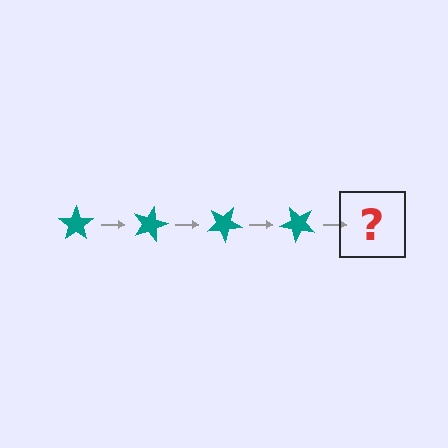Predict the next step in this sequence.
The next step is a teal star rotated 60 degrees.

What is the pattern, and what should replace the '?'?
The pattern is that the star rotates 15 degrees each step. The '?' should be a teal star rotated 60 degrees.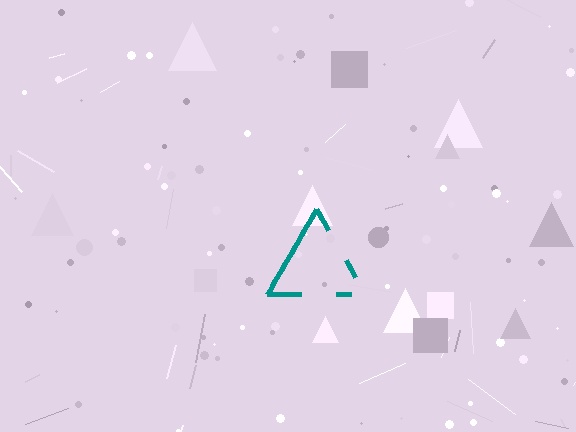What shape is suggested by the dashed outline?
The dashed outline suggests a triangle.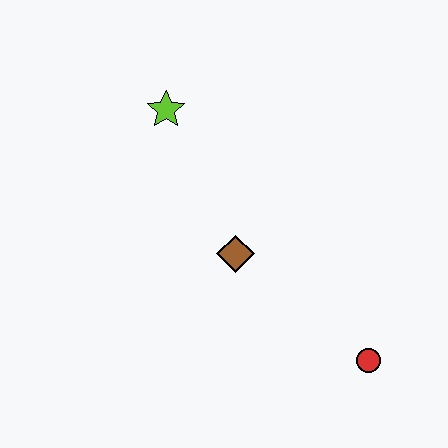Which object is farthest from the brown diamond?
The red circle is farthest from the brown diamond.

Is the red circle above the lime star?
No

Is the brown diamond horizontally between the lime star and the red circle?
Yes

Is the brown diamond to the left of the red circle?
Yes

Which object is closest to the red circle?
The brown diamond is closest to the red circle.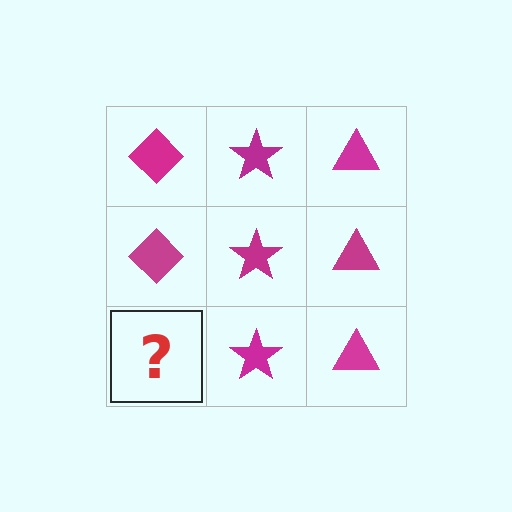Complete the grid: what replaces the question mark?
The question mark should be replaced with a magenta diamond.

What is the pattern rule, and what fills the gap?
The rule is that each column has a consistent shape. The gap should be filled with a magenta diamond.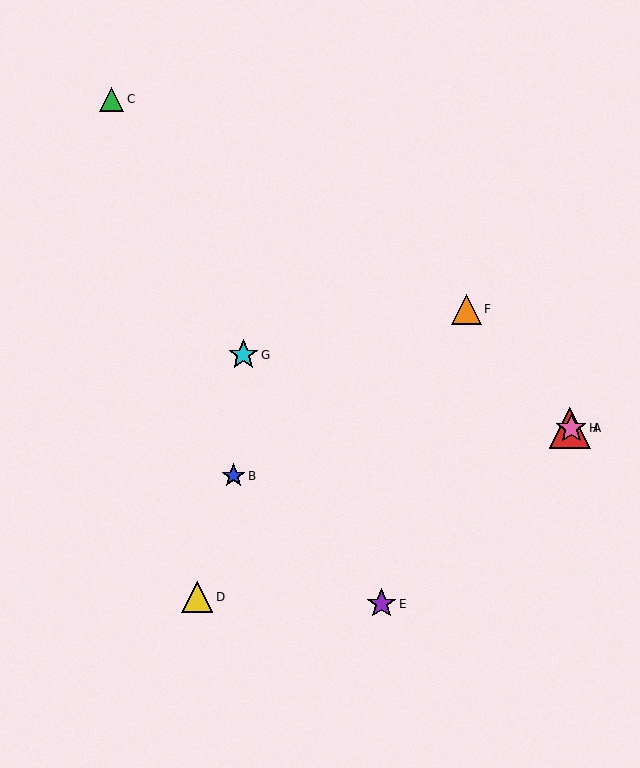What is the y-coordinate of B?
Object B is at y≈476.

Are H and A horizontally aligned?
Yes, both are at y≈428.